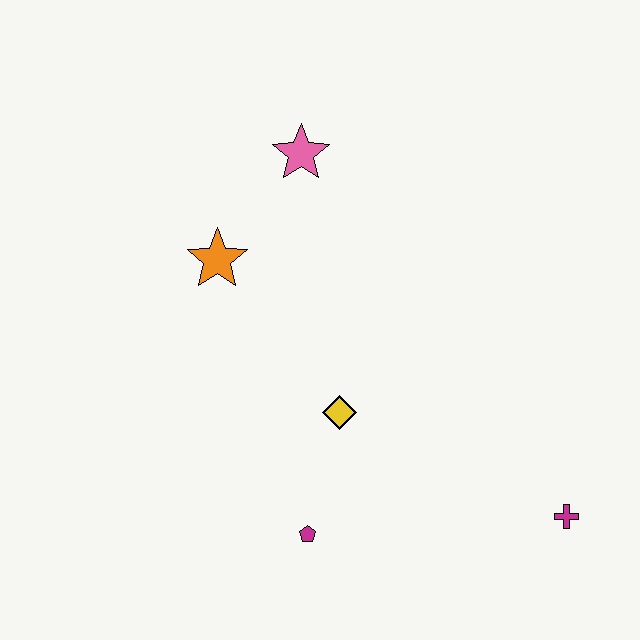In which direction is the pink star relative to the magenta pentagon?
The pink star is above the magenta pentagon.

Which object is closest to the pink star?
The orange star is closest to the pink star.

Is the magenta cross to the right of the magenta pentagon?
Yes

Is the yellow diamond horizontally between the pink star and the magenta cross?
Yes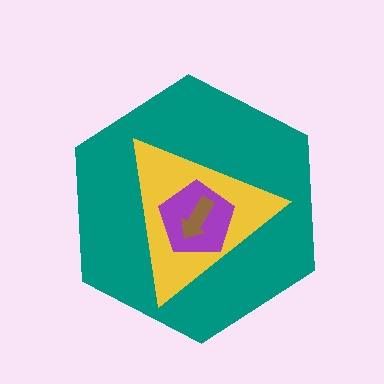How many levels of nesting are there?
4.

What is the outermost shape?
The teal hexagon.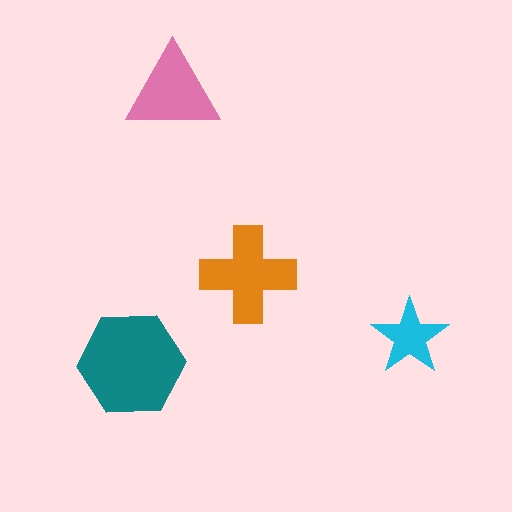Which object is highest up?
The pink triangle is topmost.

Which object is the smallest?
The cyan star.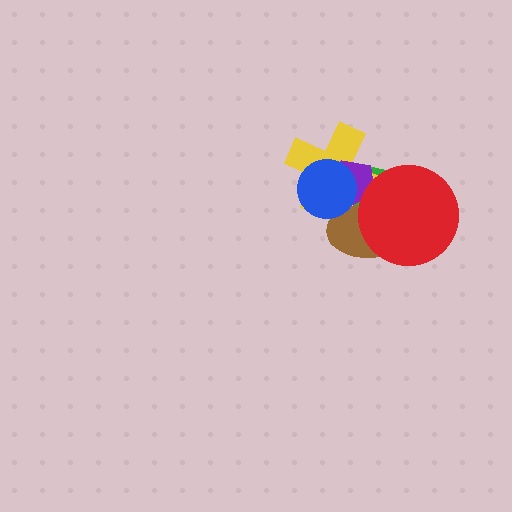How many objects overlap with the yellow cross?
4 objects overlap with the yellow cross.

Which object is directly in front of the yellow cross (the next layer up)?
The purple pentagon is directly in front of the yellow cross.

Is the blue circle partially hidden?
No, no other shape covers it.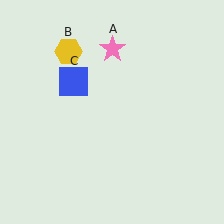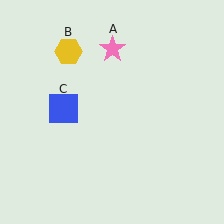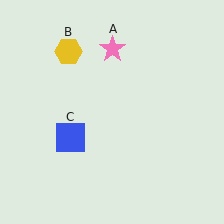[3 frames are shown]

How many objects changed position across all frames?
1 object changed position: blue square (object C).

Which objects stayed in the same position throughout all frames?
Pink star (object A) and yellow hexagon (object B) remained stationary.